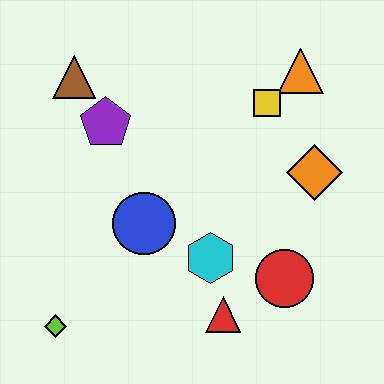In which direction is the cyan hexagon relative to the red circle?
The cyan hexagon is to the left of the red circle.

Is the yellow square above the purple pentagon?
Yes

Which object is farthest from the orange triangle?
The lime diamond is farthest from the orange triangle.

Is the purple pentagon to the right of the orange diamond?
No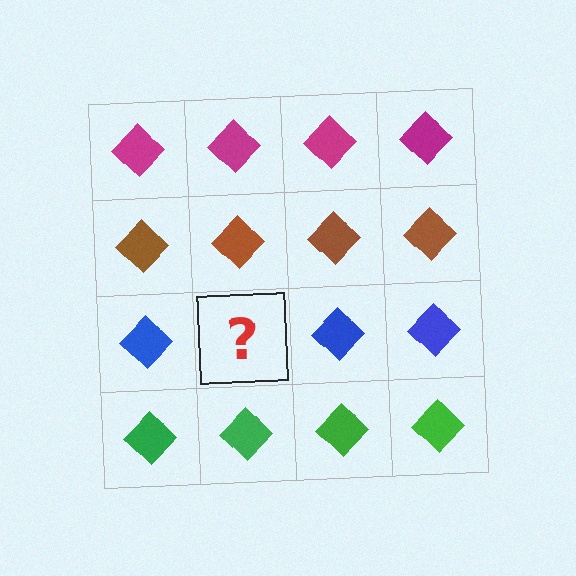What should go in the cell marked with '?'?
The missing cell should contain a blue diamond.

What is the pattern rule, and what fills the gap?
The rule is that each row has a consistent color. The gap should be filled with a blue diamond.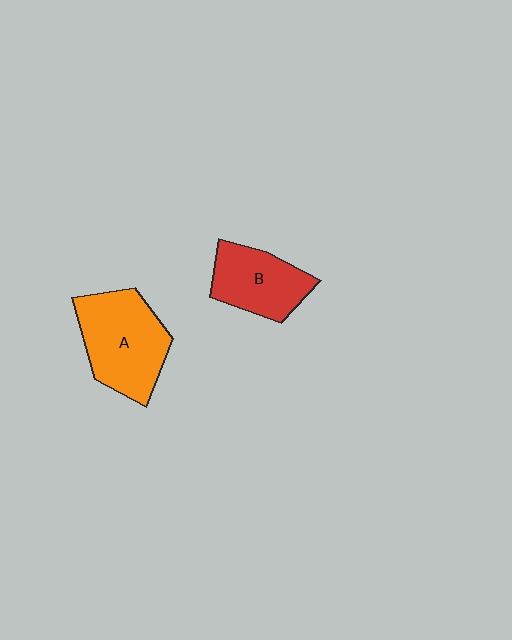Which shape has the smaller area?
Shape B (red).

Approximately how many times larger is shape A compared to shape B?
Approximately 1.4 times.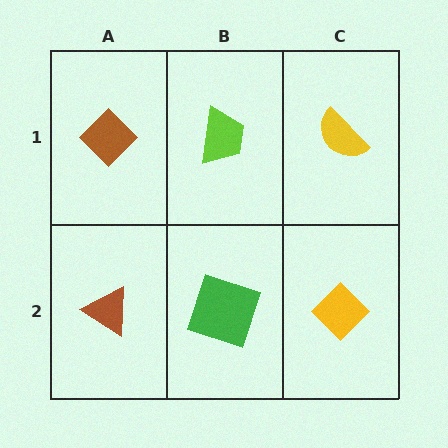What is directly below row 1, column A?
A brown triangle.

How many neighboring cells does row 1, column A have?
2.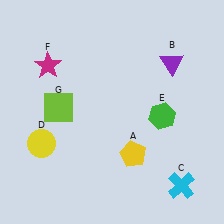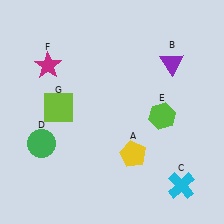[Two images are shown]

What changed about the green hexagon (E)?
In Image 1, E is green. In Image 2, it changed to lime.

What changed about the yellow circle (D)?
In Image 1, D is yellow. In Image 2, it changed to green.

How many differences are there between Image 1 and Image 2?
There are 2 differences between the two images.